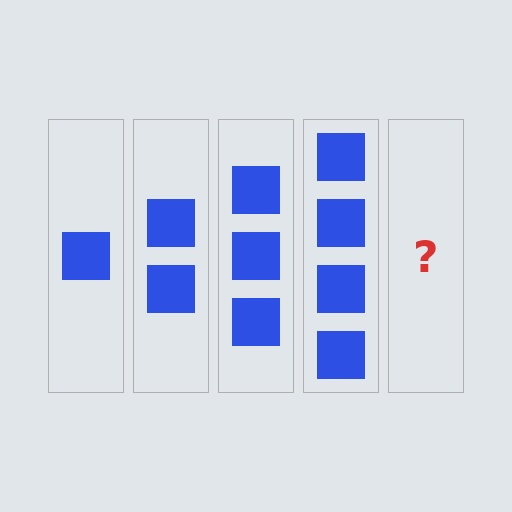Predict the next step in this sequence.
The next step is 5 squares.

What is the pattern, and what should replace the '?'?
The pattern is that each step adds one more square. The '?' should be 5 squares.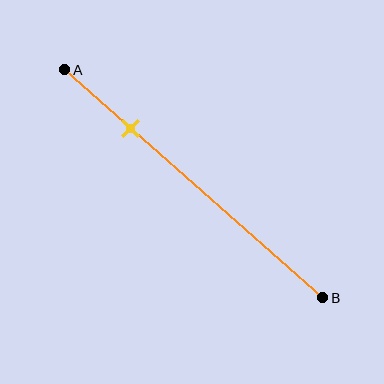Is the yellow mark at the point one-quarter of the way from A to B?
Yes, the mark is approximately at the one-quarter point.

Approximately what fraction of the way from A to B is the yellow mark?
The yellow mark is approximately 25% of the way from A to B.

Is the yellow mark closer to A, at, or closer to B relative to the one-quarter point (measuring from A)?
The yellow mark is approximately at the one-quarter point of segment AB.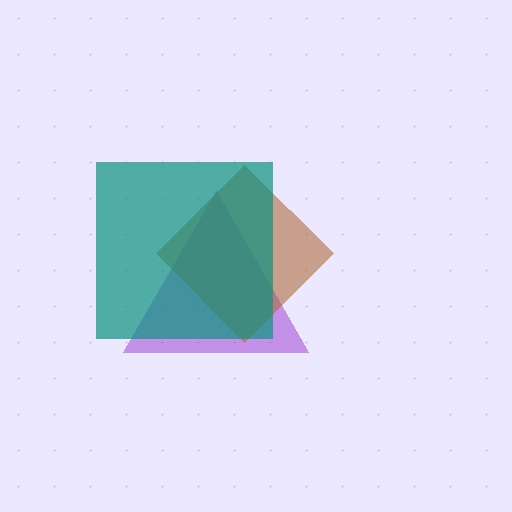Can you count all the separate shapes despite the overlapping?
Yes, there are 3 separate shapes.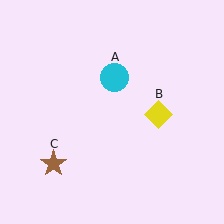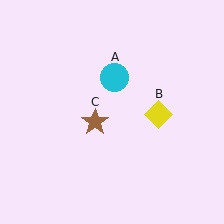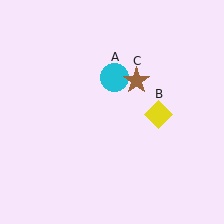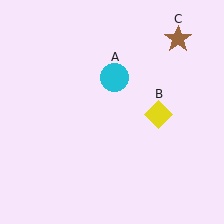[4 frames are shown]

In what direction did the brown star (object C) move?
The brown star (object C) moved up and to the right.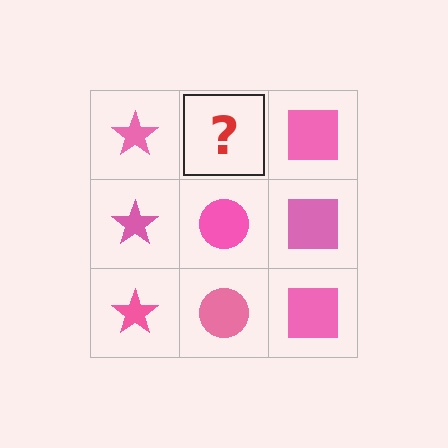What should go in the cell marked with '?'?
The missing cell should contain a pink circle.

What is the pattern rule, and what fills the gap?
The rule is that each column has a consistent shape. The gap should be filled with a pink circle.